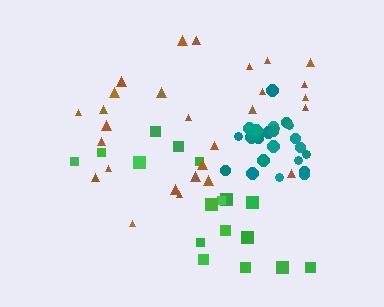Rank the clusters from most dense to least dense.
teal, brown, green.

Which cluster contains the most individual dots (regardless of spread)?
Brown (29).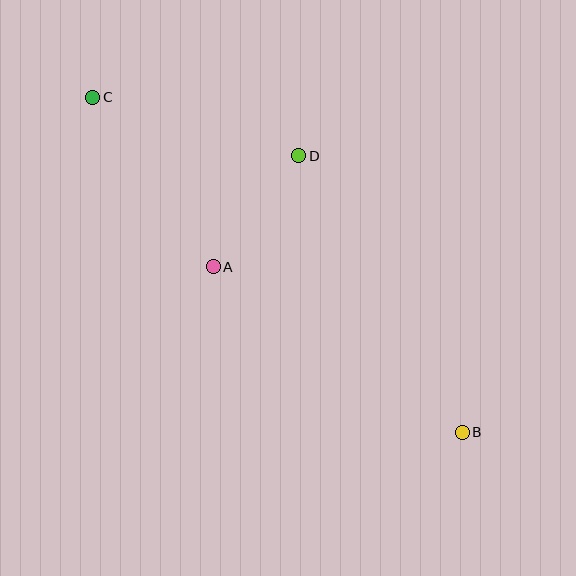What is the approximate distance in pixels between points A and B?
The distance between A and B is approximately 299 pixels.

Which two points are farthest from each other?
Points B and C are farthest from each other.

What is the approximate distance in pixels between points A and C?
The distance between A and C is approximately 208 pixels.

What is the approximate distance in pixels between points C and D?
The distance between C and D is approximately 214 pixels.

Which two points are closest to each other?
Points A and D are closest to each other.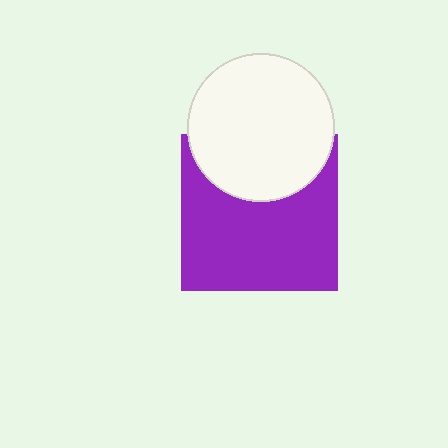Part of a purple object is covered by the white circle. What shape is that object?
It is a square.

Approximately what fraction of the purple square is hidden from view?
Roughly 31% of the purple square is hidden behind the white circle.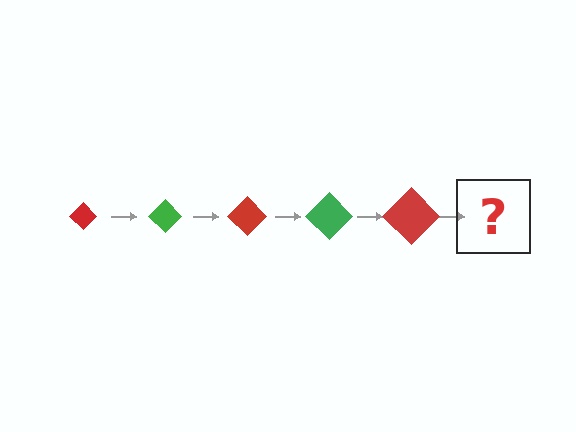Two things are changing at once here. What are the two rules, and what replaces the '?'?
The two rules are that the diamond grows larger each step and the color cycles through red and green. The '?' should be a green diamond, larger than the previous one.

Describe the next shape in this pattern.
It should be a green diamond, larger than the previous one.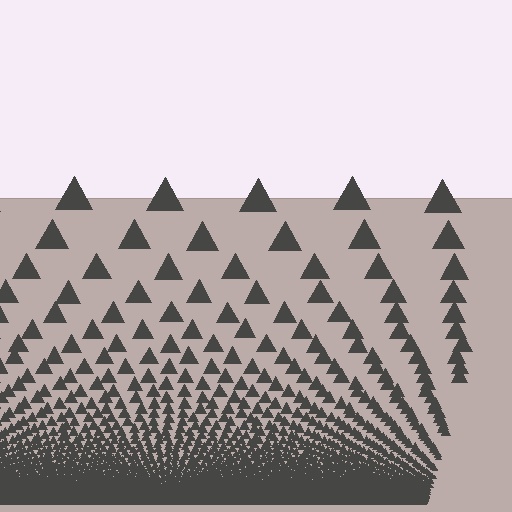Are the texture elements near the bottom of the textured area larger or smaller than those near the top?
Smaller. The gradient is inverted — elements near the bottom are smaller and denser.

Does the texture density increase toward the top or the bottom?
Density increases toward the bottom.